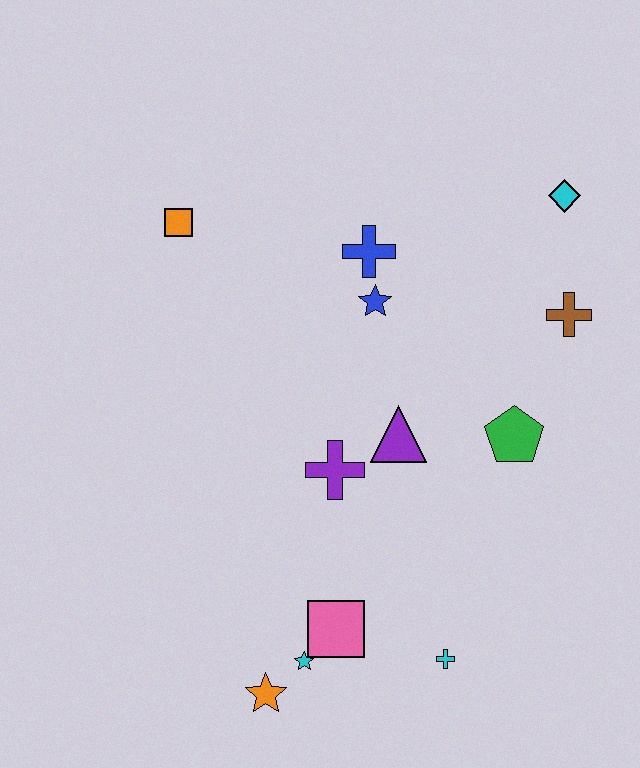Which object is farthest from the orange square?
The cyan cross is farthest from the orange square.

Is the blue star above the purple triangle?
Yes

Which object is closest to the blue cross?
The blue star is closest to the blue cross.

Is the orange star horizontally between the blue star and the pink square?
No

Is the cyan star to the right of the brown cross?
No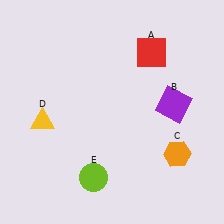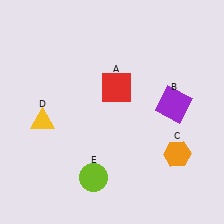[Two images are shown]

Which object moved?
The red square (A) moved left.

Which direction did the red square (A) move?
The red square (A) moved left.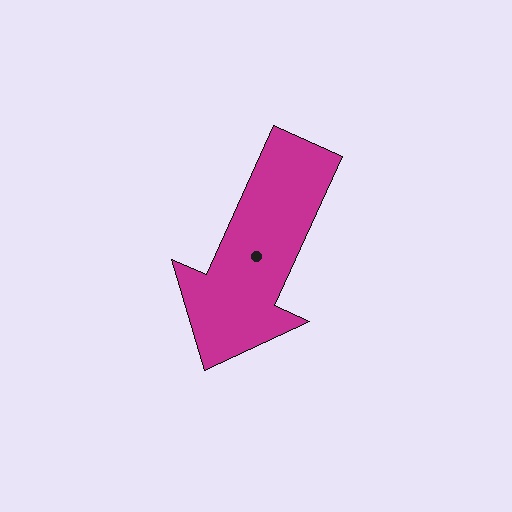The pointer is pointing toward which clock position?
Roughly 7 o'clock.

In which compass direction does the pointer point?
Southwest.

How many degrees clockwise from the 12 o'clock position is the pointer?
Approximately 204 degrees.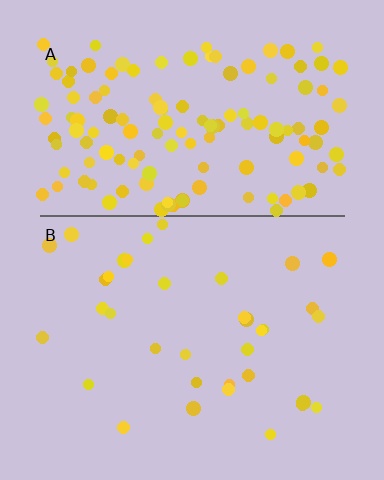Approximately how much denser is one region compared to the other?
Approximately 3.7× — region A over region B.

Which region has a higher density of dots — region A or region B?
A (the top).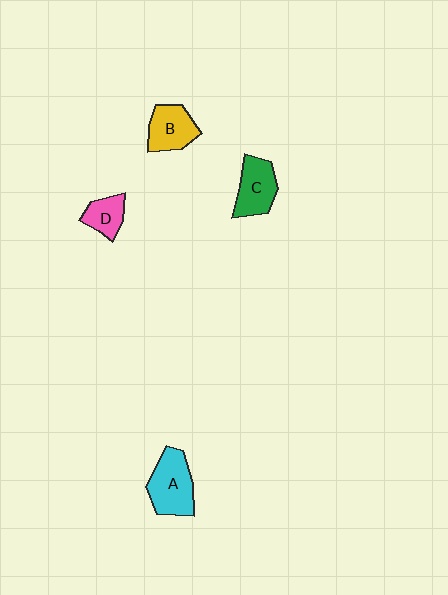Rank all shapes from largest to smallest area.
From largest to smallest: A (cyan), C (green), B (yellow), D (pink).